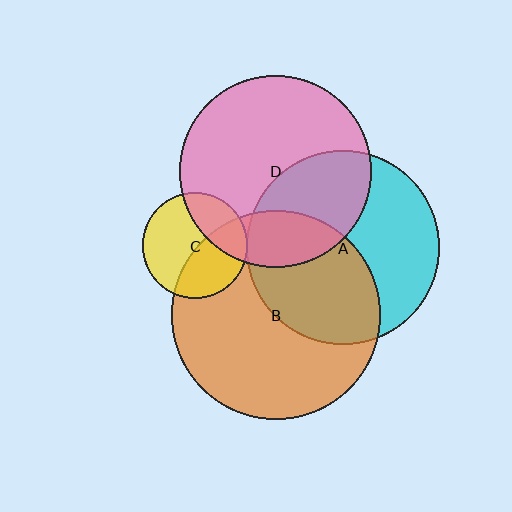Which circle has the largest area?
Circle B (orange).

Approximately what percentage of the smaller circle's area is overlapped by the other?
Approximately 45%.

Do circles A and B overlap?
Yes.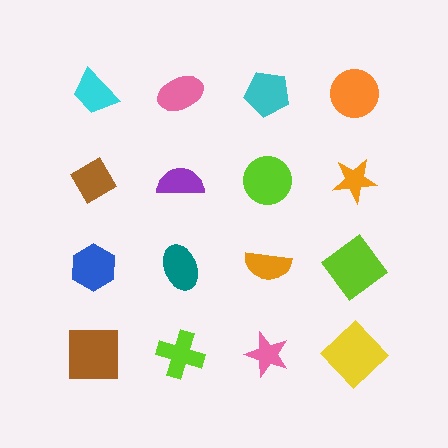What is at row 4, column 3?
A pink star.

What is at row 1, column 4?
An orange circle.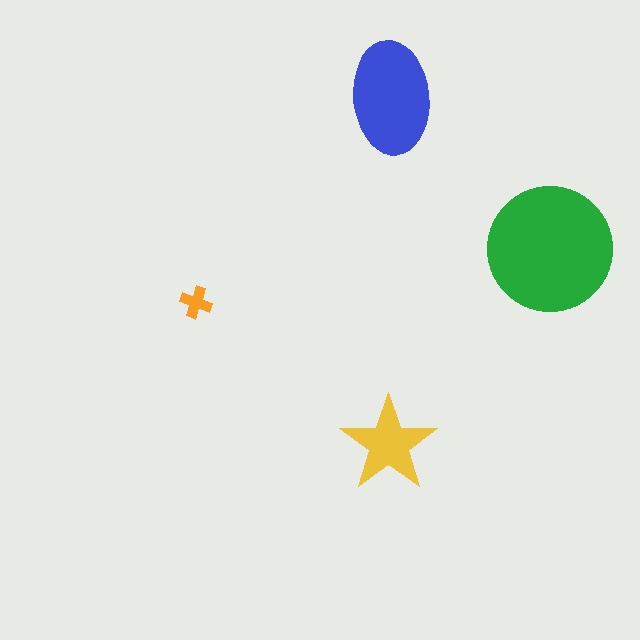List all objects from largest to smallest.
The green circle, the blue ellipse, the yellow star, the orange cross.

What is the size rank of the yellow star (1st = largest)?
3rd.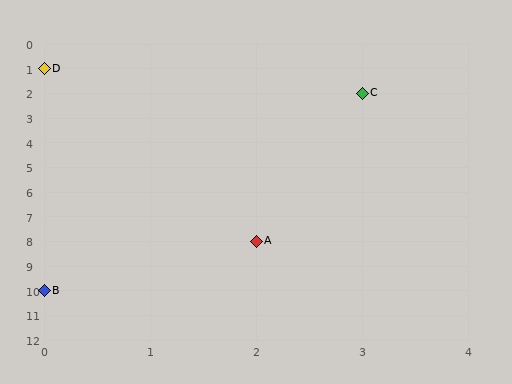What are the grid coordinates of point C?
Point C is at grid coordinates (3, 2).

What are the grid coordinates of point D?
Point D is at grid coordinates (0, 1).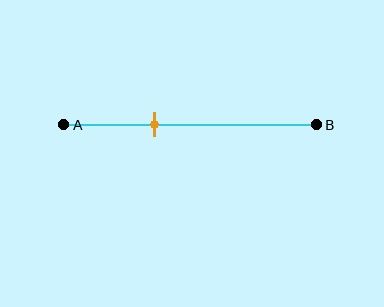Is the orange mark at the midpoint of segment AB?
No, the mark is at about 35% from A, not at the 50% midpoint.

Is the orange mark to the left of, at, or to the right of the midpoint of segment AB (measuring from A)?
The orange mark is to the left of the midpoint of segment AB.